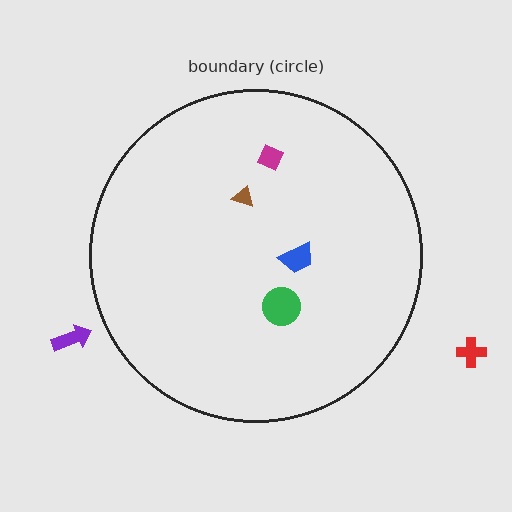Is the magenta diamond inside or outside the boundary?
Inside.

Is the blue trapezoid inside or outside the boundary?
Inside.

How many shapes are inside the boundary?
4 inside, 2 outside.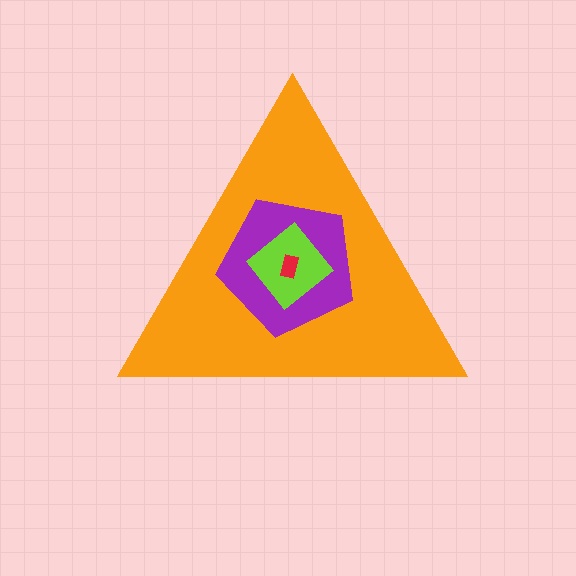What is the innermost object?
The red rectangle.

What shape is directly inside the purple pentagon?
The lime diamond.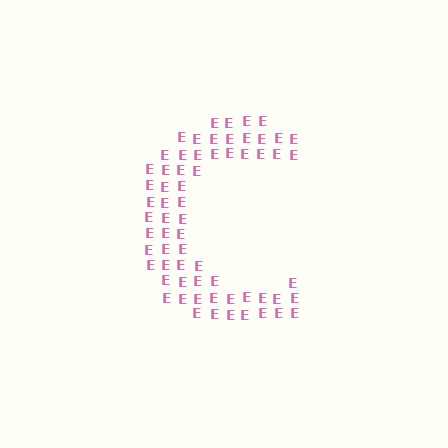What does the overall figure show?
The overall figure shows the letter C.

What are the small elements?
The small elements are letter E's.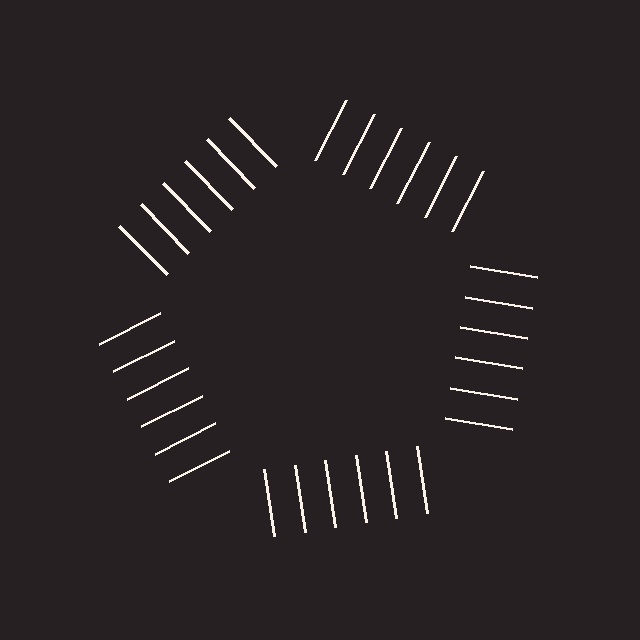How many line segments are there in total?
30 — 6 along each of the 5 edges.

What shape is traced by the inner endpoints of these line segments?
An illusory pentagon — the line segments terminate on its edges but no continuous stroke is drawn.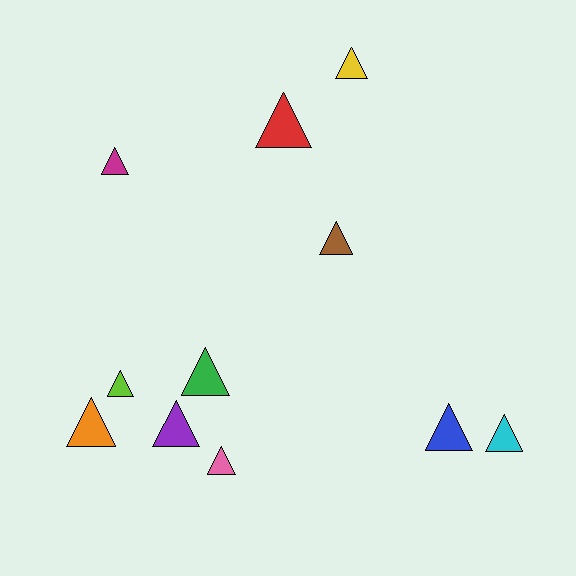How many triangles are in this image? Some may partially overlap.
There are 11 triangles.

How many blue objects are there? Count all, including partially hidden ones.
There is 1 blue object.